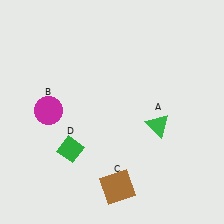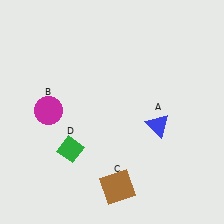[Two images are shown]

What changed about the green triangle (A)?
In Image 1, A is green. In Image 2, it changed to blue.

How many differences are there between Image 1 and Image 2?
There is 1 difference between the two images.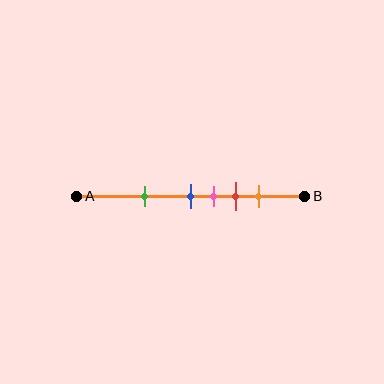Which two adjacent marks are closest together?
The blue and pink marks are the closest adjacent pair.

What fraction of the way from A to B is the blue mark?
The blue mark is approximately 50% (0.5) of the way from A to B.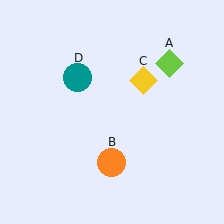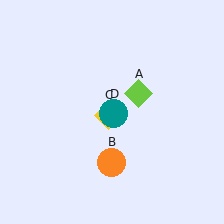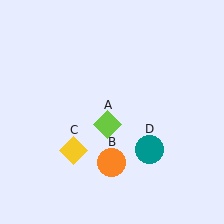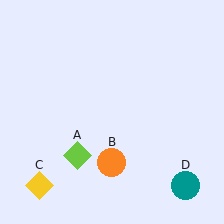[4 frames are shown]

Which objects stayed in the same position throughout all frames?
Orange circle (object B) remained stationary.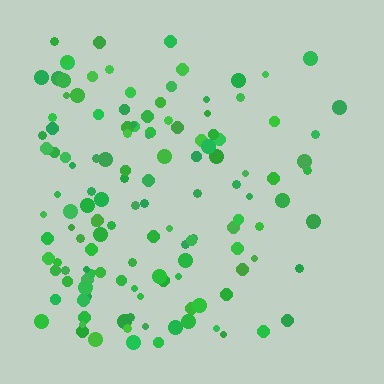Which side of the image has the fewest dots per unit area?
The right.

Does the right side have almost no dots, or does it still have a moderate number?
Still a moderate number, just noticeably fewer than the left.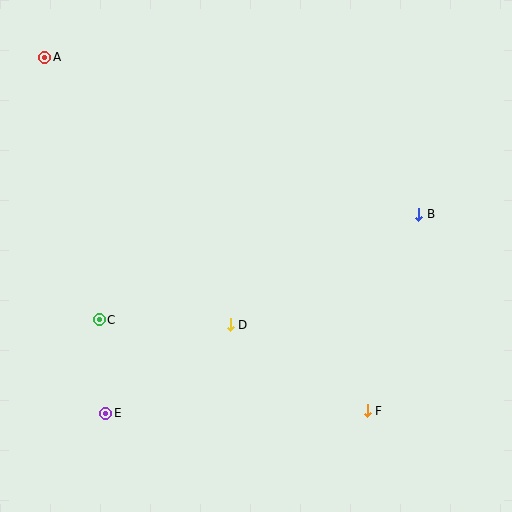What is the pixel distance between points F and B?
The distance between F and B is 203 pixels.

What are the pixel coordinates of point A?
Point A is at (45, 57).